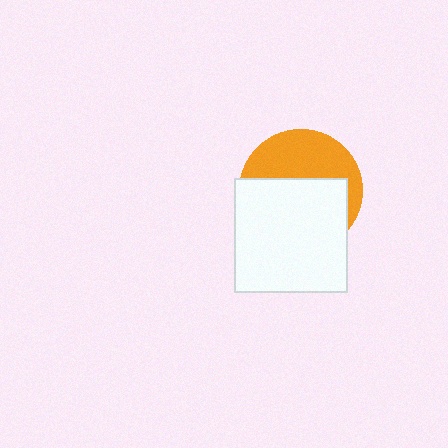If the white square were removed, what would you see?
You would see the complete orange circle.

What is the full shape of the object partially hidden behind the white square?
The partially hidden object is an orange circle.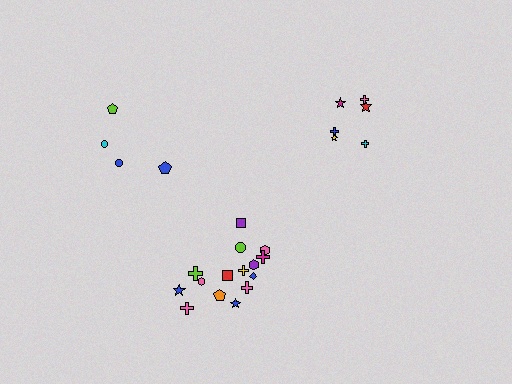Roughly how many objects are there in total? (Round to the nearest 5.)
Roughly 25 objects in total.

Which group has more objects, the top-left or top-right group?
The top-right group.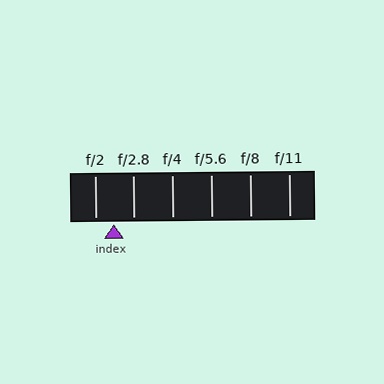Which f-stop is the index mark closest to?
The index mark is closest to f/2.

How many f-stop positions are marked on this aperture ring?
There are 6 f-stop positions marked.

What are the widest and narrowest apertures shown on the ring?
The widest aperture shown is f/2 and the narrowest is f/11.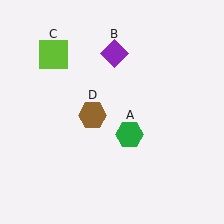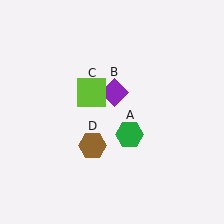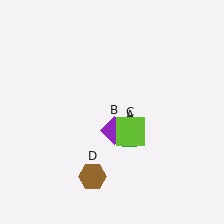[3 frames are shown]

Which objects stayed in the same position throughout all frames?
Green hexagon (object A) remained stationary.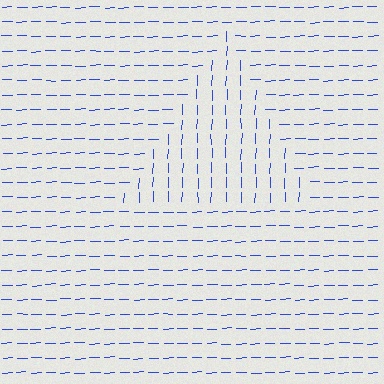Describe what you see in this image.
The image is filled with small blue line segments. A triangle region in the image has lines oriented differently from the surrounding lines, creating a visible texture boundary.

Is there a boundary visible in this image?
Yes, there is a texture boundary formed by a change in line orientation.